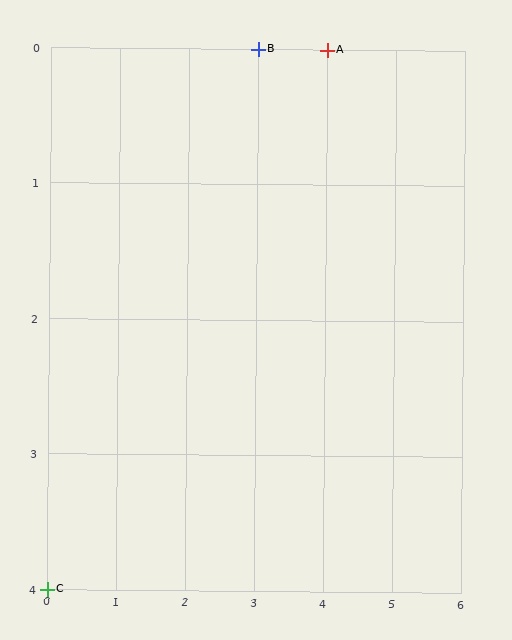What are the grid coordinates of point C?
Point C is at grid coordinates (0, 4).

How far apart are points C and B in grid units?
Points C and B are 3 columns and 4 rows apart (about 5.0 grid units diagonally).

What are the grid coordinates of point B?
Point B is at grid coordinates (3, 0).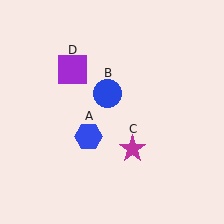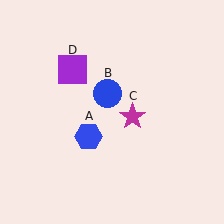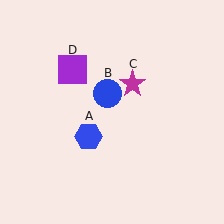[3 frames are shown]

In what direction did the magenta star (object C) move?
The magenta star (object C) moved up.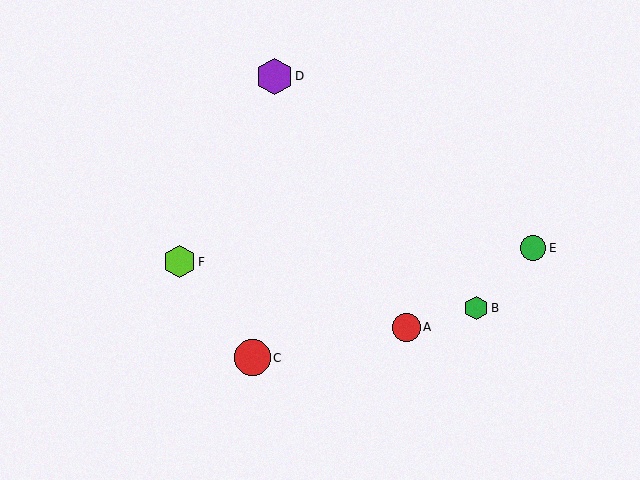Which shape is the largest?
The purple hexagon (labeled D) is the largest.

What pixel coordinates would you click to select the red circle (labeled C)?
Click at (252, 358) to select the red circle C.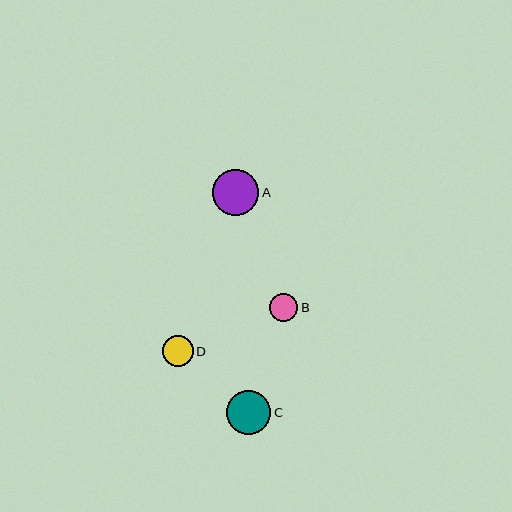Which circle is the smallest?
Circle B is the smallest with a size of approximately 28 pixels.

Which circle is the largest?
Circle A is the largest with a size of approximately 46 pixels.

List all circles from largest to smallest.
From largest to smallest: A, C, D, B.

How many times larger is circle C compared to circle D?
Circle C is approximately 1.4 times the size of circle D.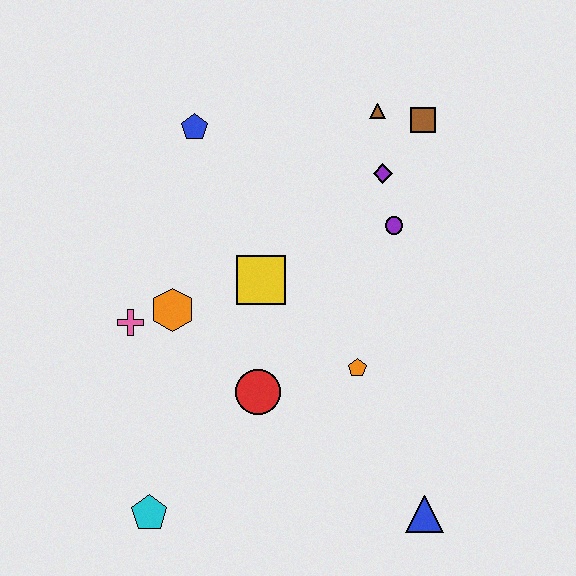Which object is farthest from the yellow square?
The blue triangle is farthest from the yellow square.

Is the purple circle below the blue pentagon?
Yes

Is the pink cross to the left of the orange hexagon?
Yes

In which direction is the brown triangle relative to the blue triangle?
The brown triangle is above the blue triangle.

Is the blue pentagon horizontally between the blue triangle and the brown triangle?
No